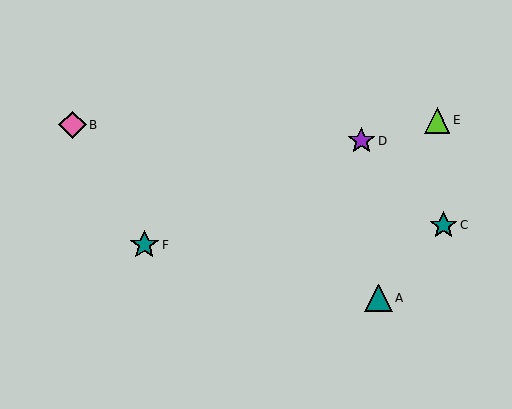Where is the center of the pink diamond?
The center of the pink diamond is at (73, 125).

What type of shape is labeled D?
Shape D is a purple star.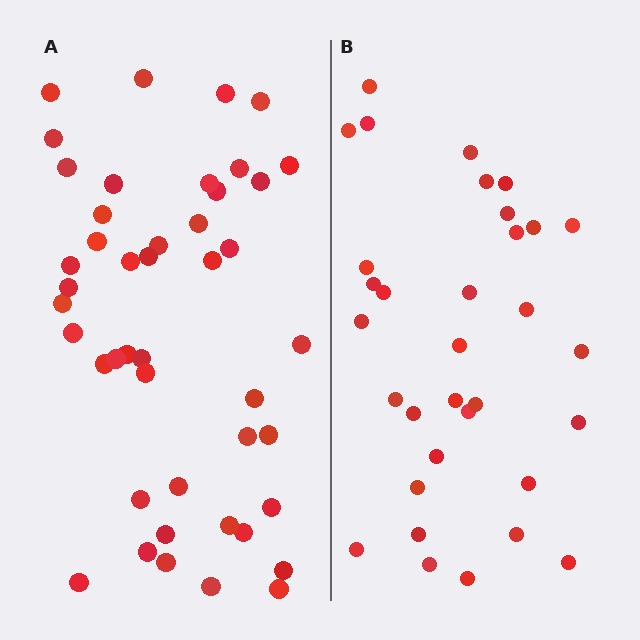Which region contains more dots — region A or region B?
Region A (the left region) has more dots.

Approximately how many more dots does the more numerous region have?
Region A has roughly 12 or so more dots than region B.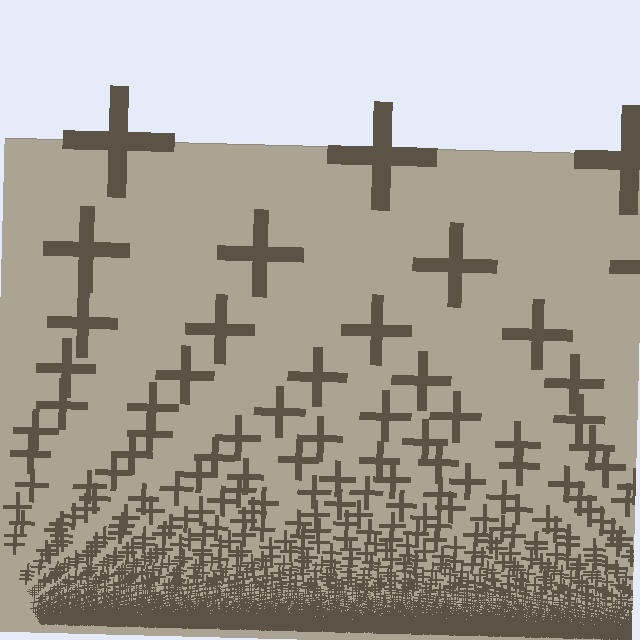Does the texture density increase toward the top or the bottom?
Density increases toward the bottom.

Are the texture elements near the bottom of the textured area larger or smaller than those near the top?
Smaller. The gradient is inverted — elements near the bottom are smaller and denser.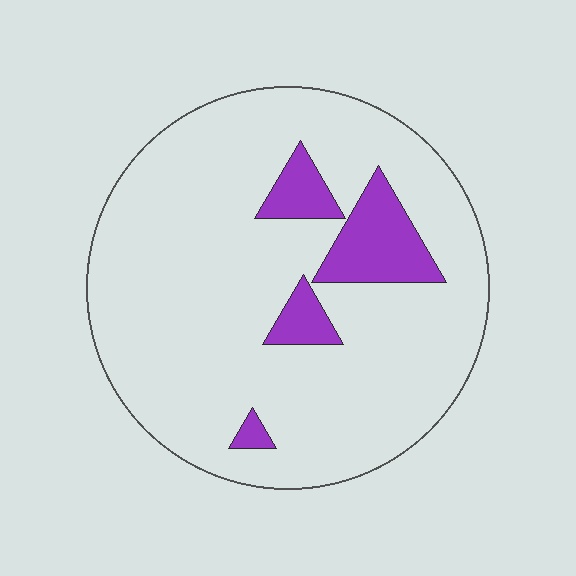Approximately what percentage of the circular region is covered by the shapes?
Approximately 10%.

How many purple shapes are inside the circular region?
4.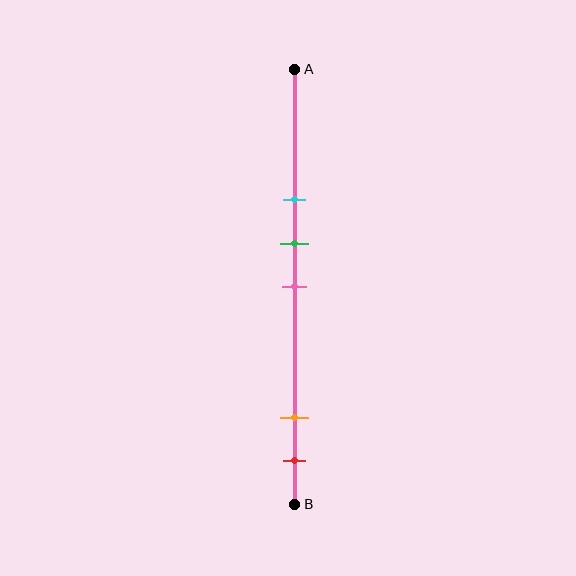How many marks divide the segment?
There are 5 marks dividing the segment.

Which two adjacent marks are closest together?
The green and pink marks are the closest adjacent pair.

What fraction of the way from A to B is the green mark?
The green mark is approximately 40% (0.4) of the way from A to B.